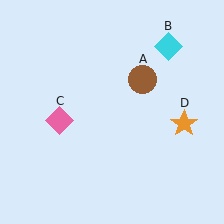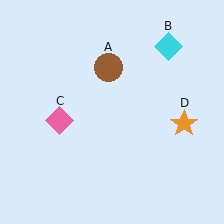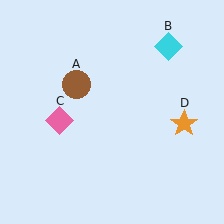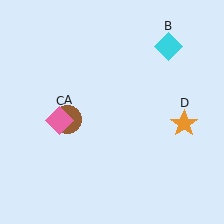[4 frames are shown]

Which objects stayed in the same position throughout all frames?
Cyan diamond (object B) and pink diamond (object C) and orange star (object D) remained stationary.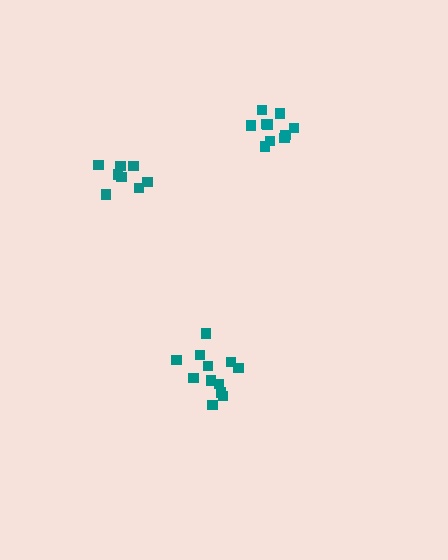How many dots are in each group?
Group 1: 12 dots, Group 2: 10 dots, Group 3: 8 dots (30 total).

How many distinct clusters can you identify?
There are 3 distinct clusters.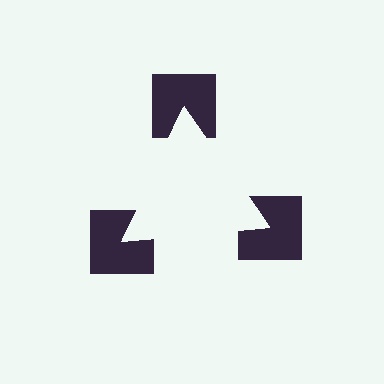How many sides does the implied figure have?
3 sides.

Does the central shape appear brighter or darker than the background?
It typically appears slightly brighter than the background, even though no actual brightness change is drawn.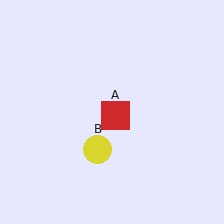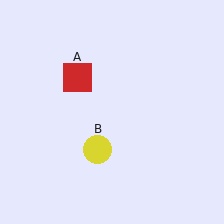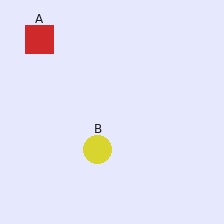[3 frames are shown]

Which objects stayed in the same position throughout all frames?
Yellow circle (object B) remained stationary.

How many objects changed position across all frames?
1 object changed position: red square (object A).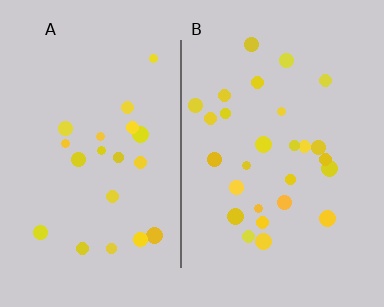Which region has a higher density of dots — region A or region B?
B (the right).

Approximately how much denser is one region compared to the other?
Approximately 1.3× — region B over region A.